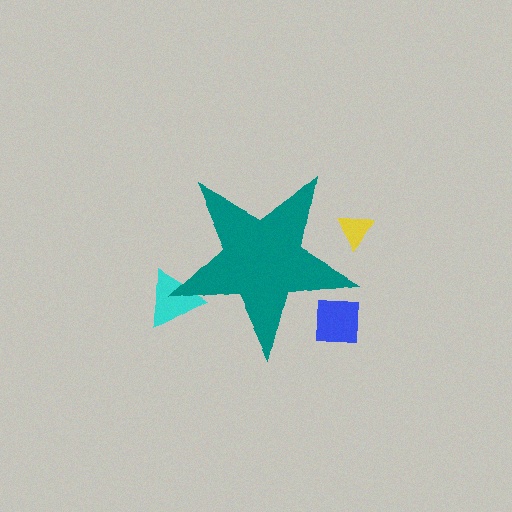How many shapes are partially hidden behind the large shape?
3 shapes are partially hidden.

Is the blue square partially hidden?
Yes, the blue square is partially hidden behind the teal star.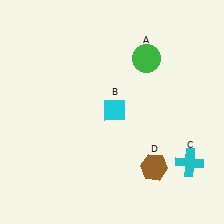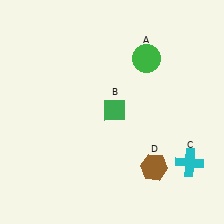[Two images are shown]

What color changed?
The diamond (B) changed from cyan in Image 1 to green in Image 2.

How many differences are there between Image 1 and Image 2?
There is 1 difference between the two images.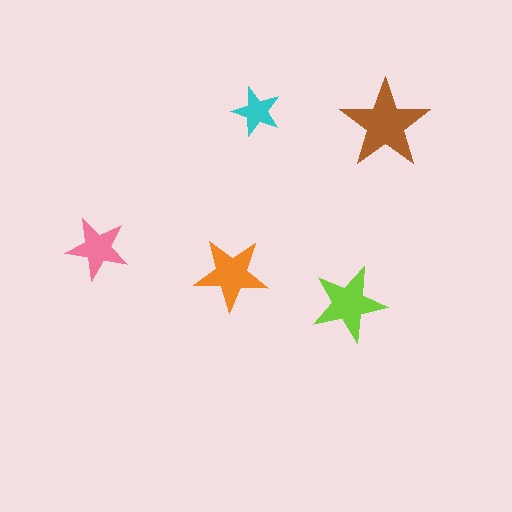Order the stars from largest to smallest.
the brown one, the lime one, the orange one, the pink one, the cyan one.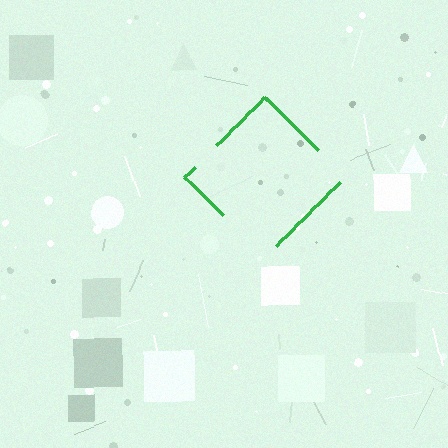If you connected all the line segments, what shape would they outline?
They would outline a diamond.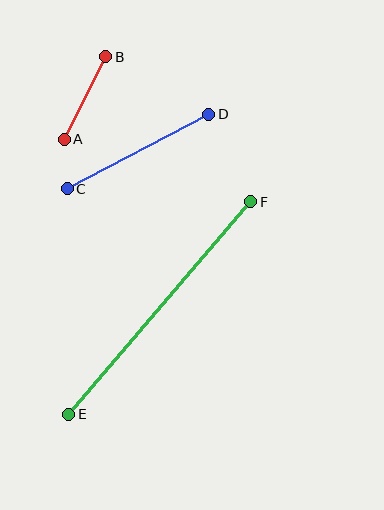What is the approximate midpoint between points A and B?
The midpoint is at approximately (85, 98) pixels.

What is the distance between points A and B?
The distance is approximately 92 pixels.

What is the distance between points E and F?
The distance is approximately 280 pixels.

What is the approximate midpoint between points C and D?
The midpoint is at approximately (138, 151) pixels.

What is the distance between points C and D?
The distance is approximately 160 pixels.